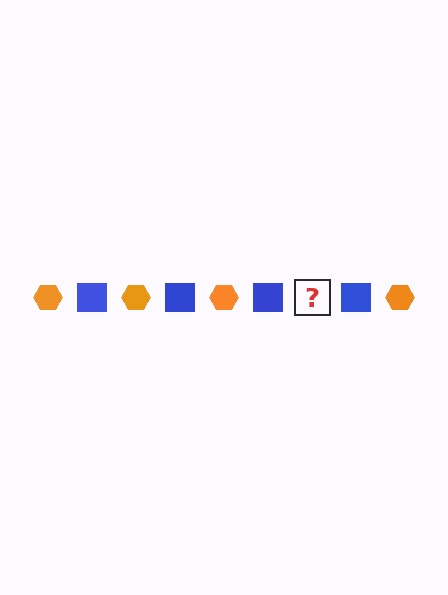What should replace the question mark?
The question mark should be replaced with an orange hexagon.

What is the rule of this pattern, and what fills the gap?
The rule is that the pattern alternates between orange hexagon and blue square. The gap should be filled with an orange hexagon.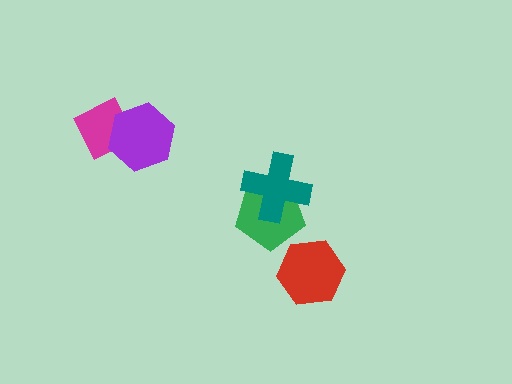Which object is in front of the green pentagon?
The teal cross is in front of the green pentagon.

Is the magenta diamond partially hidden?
Yes, it is partially covered by another shape.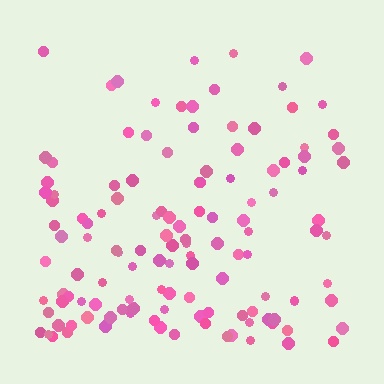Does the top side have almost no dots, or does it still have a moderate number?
Still a moderate number, just noticeably fewer than the bottom.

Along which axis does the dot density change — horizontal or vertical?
Vertical.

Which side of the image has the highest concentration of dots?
The bottom.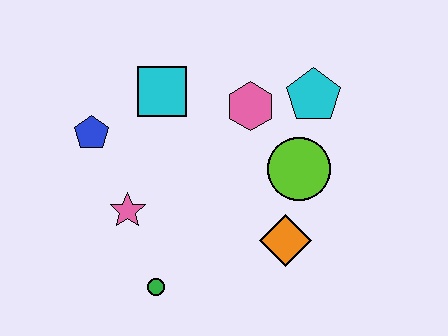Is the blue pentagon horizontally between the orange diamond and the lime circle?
No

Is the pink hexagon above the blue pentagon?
Yes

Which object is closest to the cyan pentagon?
The pink hexagon is closest to the cyan pentagon.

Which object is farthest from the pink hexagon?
The green circle is farthest from the pink hexagon.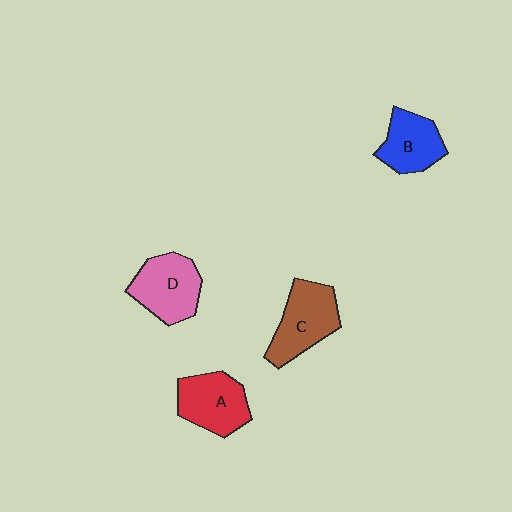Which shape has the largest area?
Shape C (brown).